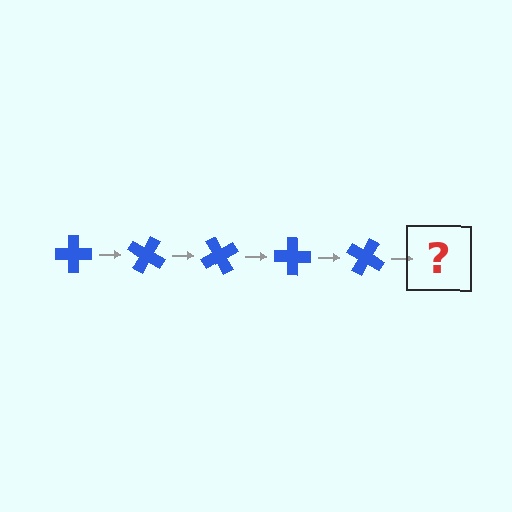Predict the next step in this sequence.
The next step is a blue cross rotated 150 degrees.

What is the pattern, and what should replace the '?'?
The pattern is that the cross rotates 30 degrees each step. The '?' should be a blue cross rotated 150 degrees.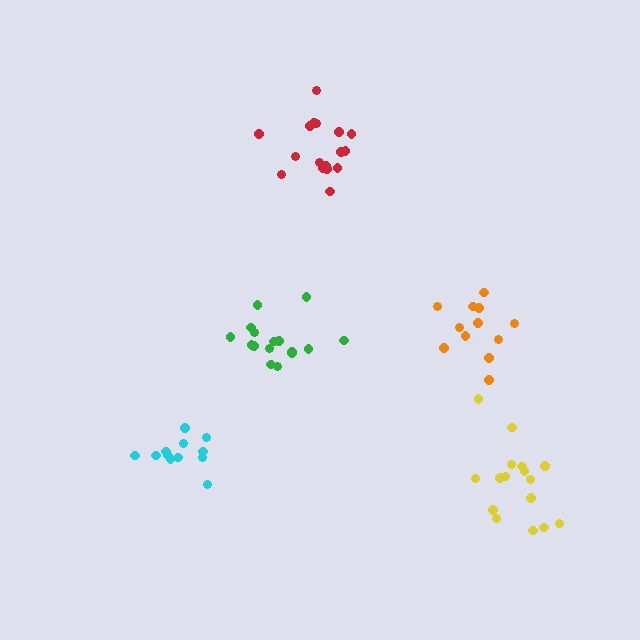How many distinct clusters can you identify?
There are 5 distinct clusters.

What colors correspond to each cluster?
The clusters are colored: orange, red, cyan, yellow, green.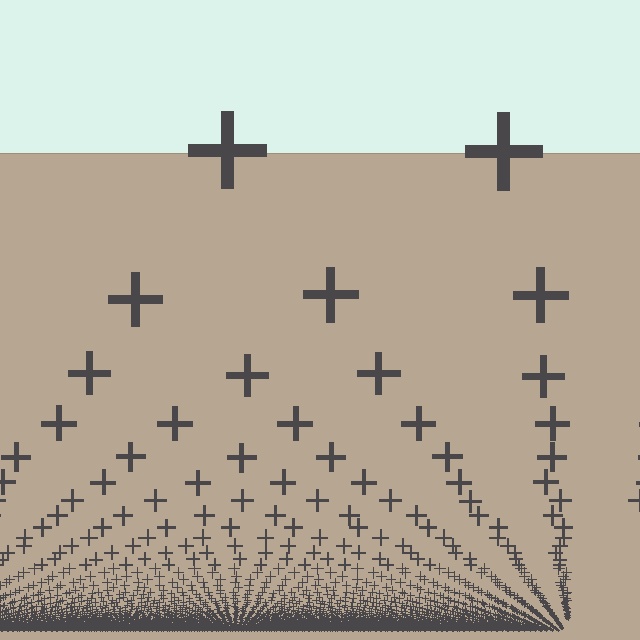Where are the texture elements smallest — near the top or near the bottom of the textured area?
Near the bottom.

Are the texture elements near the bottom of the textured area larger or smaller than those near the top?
Smaller. The gradient is inverted — elements near the bottom are smaller and denser.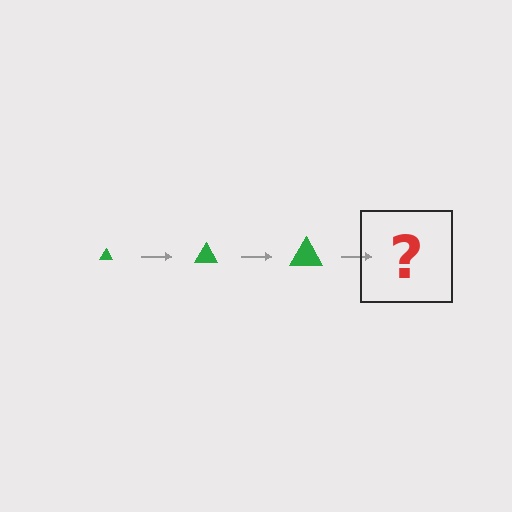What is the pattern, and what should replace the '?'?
The pattern is that the triangle gets progressively larger each step. The '?' should be a green triangle, larger than the previous one.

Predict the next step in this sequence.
The next step is a green triangle, larger than the previous one.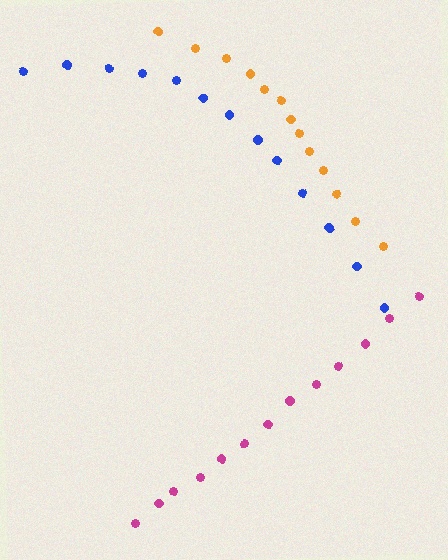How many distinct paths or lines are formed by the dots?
There are 3 distinct paths.